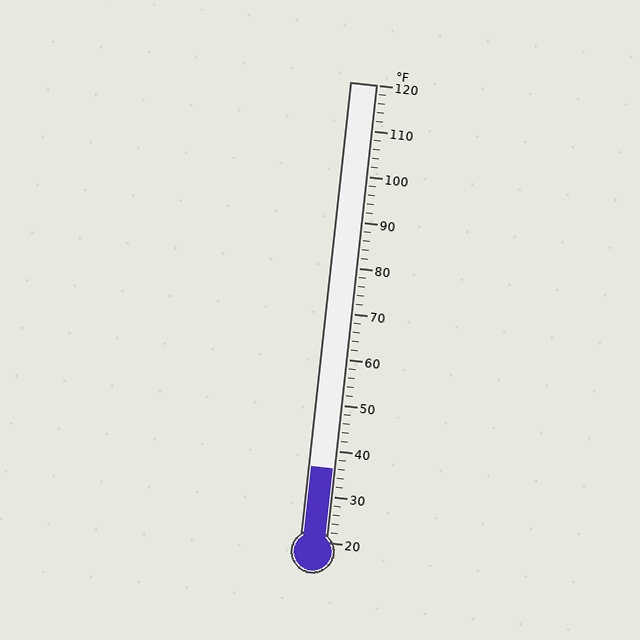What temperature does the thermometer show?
The thermometer shows approximately 36°F.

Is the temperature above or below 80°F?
The temperature is below 80°F.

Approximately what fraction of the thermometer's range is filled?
The thermometer is filled to approximately 15% of its range.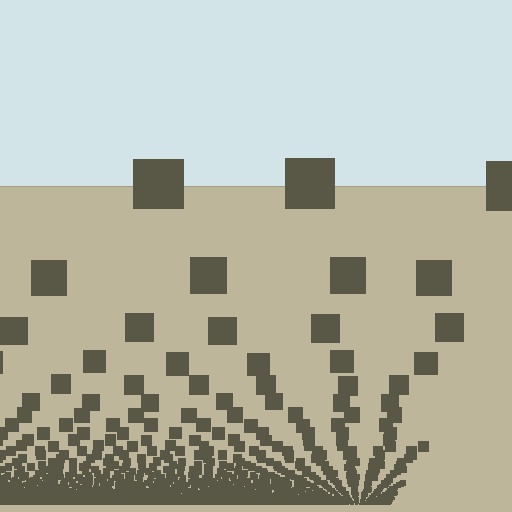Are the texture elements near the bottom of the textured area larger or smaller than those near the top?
Smaller. The gradient is inverted — elements near the bottom are smaller and denser.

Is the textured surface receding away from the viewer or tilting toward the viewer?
The surface appears to tilt toward the viewer. Texture elements get larger and sparser toward the top.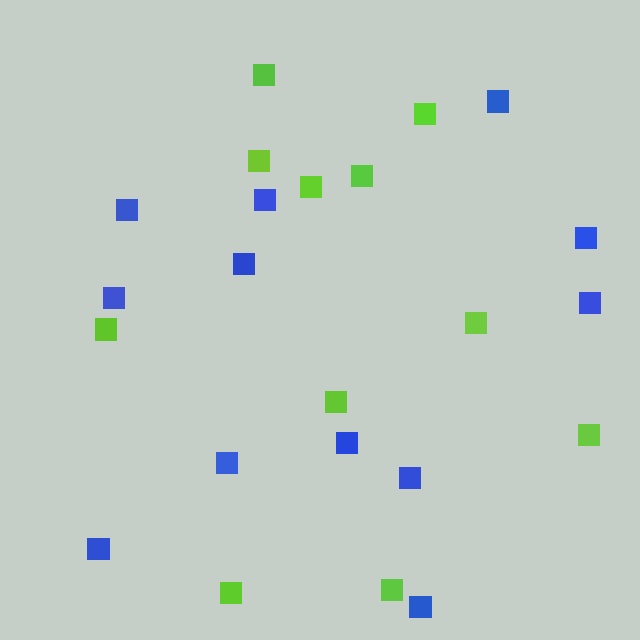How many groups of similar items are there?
There are 2 groups: one group of lime squares (11) and one group of blue squares (12).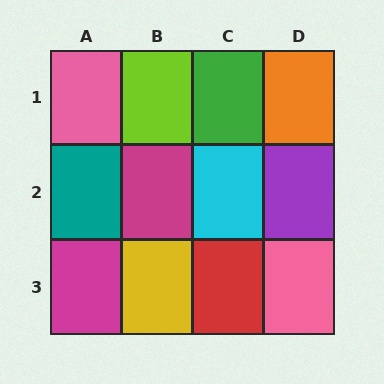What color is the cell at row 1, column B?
Lime.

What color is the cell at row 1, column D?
Orange.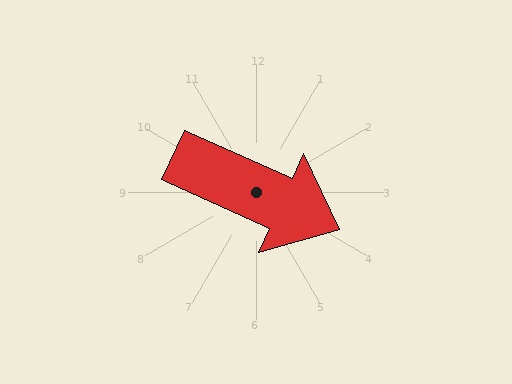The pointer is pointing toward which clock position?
Roughly 4 o'clock.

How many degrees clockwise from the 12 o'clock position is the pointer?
Approximately 114 degrees.